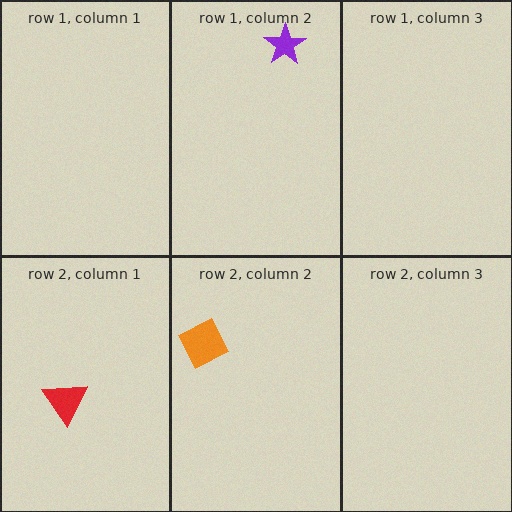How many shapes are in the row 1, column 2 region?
1.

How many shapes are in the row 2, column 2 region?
1.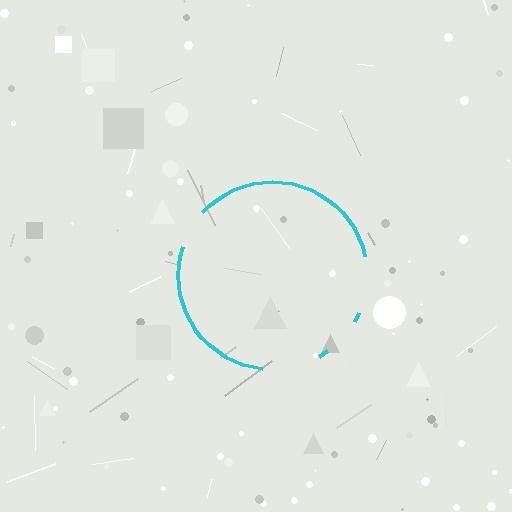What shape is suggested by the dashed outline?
The dashed outline suggests a circle.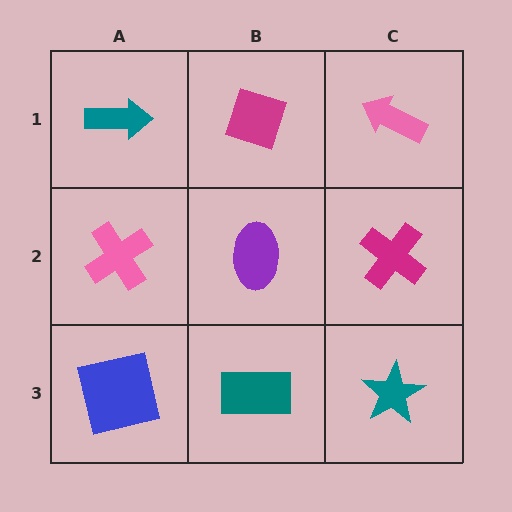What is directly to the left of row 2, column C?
A purple ellipse.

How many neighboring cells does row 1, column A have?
2.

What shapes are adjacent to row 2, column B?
A magenta diamond (row 1, column B), a teal rectangle (row 3, column B), a pink cross (row 2, column A), a magenta cross (row 2, column C).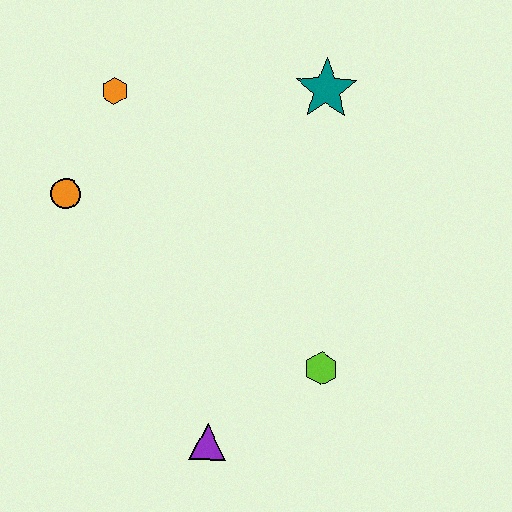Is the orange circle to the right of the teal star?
No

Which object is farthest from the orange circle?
The lime hexagon is farthest from the orange circle.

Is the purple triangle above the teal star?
No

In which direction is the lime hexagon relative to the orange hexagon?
The lime hexagon is below the orange hexagon.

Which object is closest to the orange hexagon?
The orange circle is closest to the orange hexagon.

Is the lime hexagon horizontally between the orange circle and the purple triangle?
No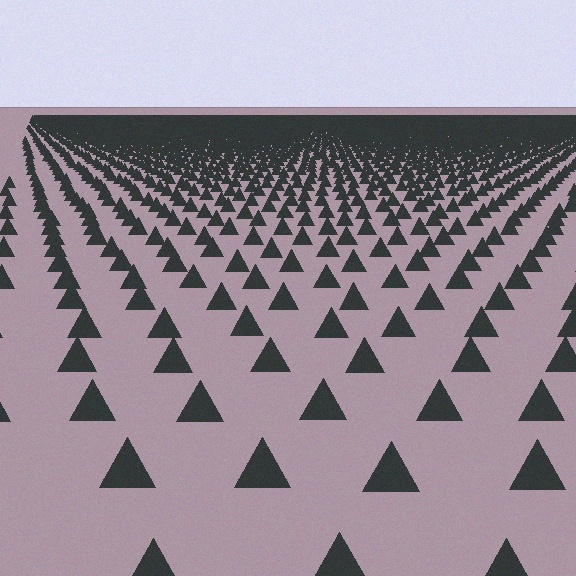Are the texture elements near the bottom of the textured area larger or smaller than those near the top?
Larger. Near the bottom, elements are closer to the viewer and appear at a bigger on-screen size.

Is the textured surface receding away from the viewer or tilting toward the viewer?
The surface is receding away from the viewer. Texture elements get smaller and denser toward the top.